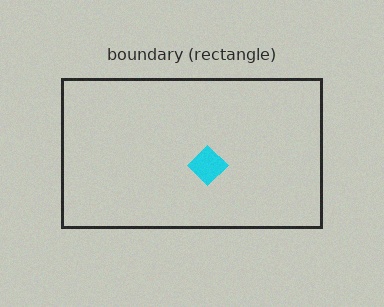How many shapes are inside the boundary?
1 inside, 0 outside.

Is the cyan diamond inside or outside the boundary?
Inside.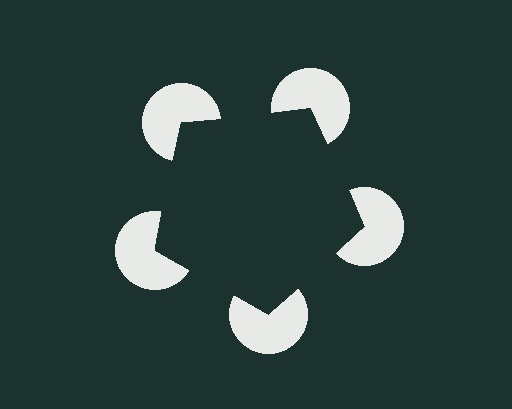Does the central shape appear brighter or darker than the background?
It typically appears slightly darker than the background, even though no actual brightness change is drawn.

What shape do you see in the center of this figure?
An illusory pentagon — its edges are inferred from the aligned wedge cuts in the pac-man discs, not physically drawn.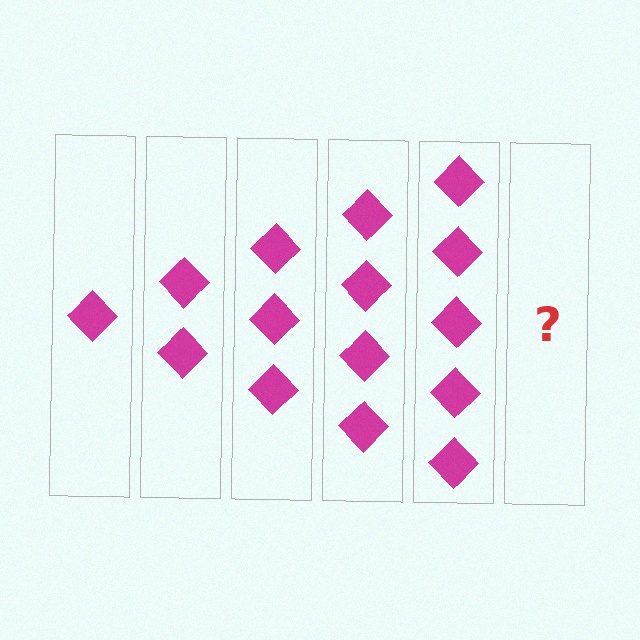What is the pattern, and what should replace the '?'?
The pattern is that each step adds one more diamond. The '?' should be 6 diamonds.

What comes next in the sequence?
The next element should be 6 diamonds.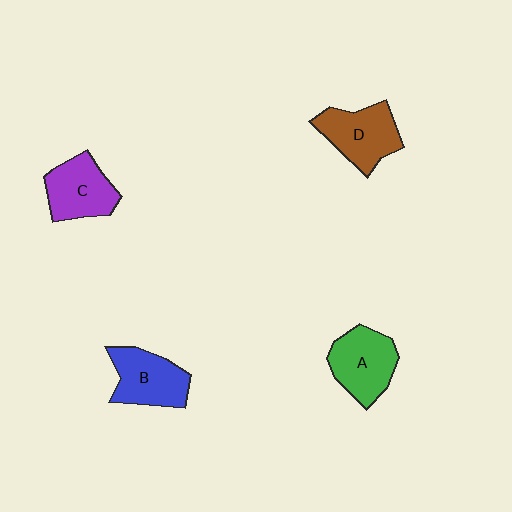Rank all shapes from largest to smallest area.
From largest to smallest: D (brown), A (green), B (blue), C (purple).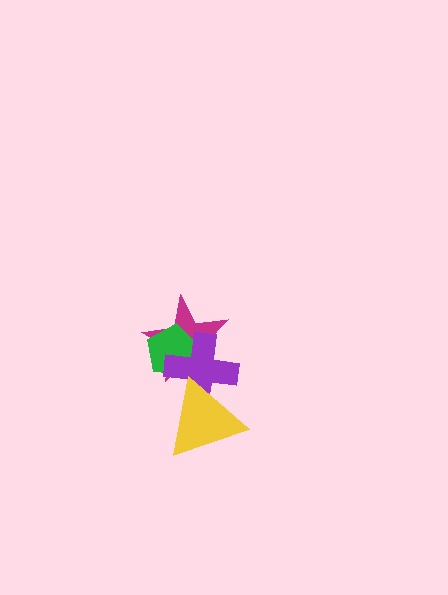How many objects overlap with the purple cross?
3 objects overlap with the purple cross.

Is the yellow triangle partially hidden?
No, no other shape covers it.